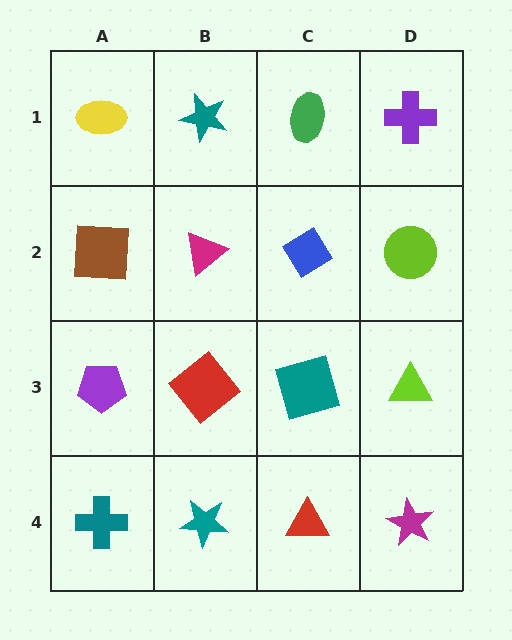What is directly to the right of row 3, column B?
A teal square.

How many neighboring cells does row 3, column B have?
4.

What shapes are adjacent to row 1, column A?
A brown square (row 2, column A), a teal star (row 1, column B).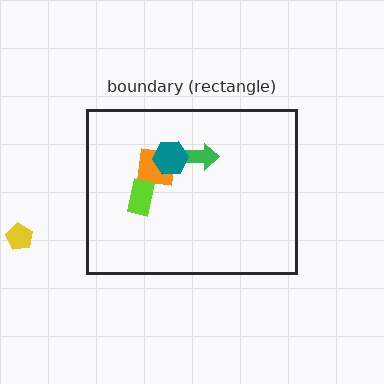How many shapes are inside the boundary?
4 inside, 1 outside.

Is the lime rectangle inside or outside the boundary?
Inside.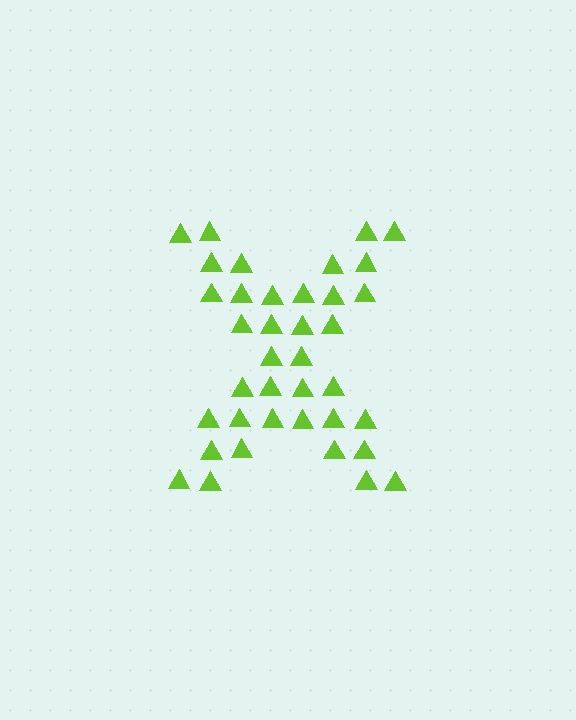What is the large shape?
The large shape is the letter X.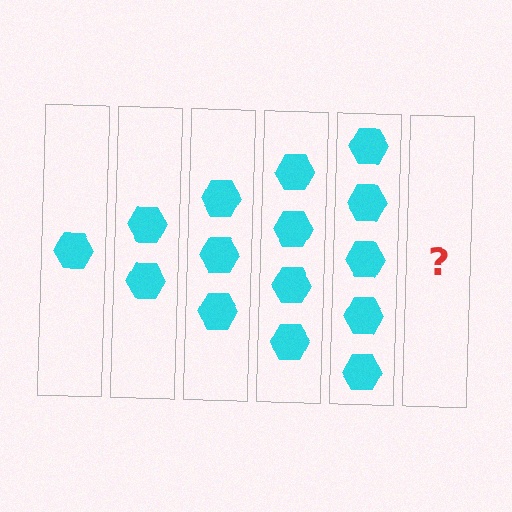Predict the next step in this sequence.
The next step is 6 hexagons.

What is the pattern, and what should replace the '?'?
The pattern is that each step adds one more hexagon. The '?' should be 6 hexagons.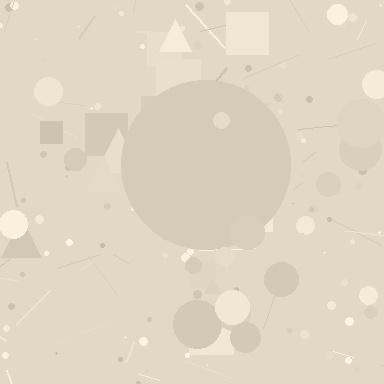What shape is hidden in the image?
A circle is hidden in the image.